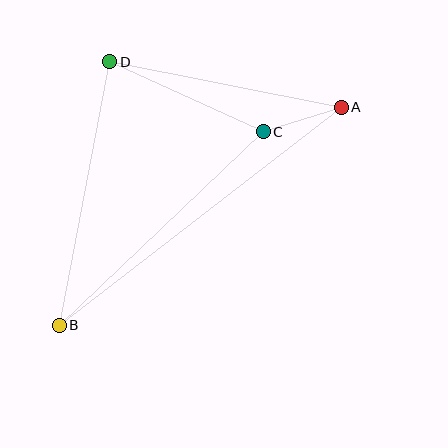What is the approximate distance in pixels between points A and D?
The distance between A and D is approximately 236 pixels.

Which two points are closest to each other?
Points A and C are closest to each other.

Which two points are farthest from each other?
Points A and B are farthest from each other.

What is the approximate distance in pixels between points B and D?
The distance between B and D is approximately 268 pixels.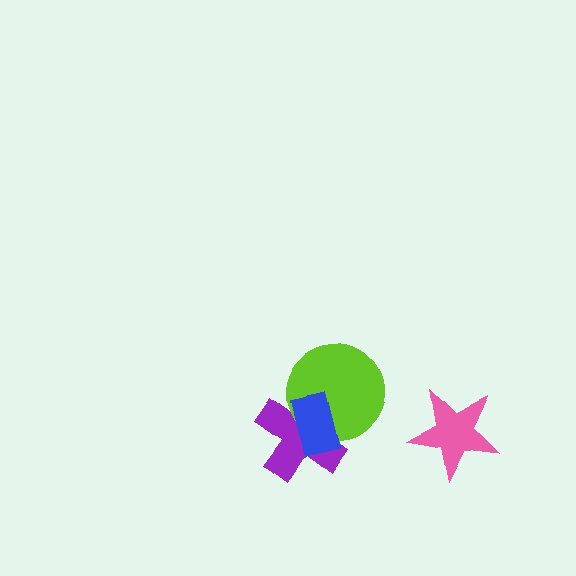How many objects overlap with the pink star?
0 objects overlap with the pink star.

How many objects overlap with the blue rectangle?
2 objects overlap with the blue rectangle.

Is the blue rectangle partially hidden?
No, no other shape covers it.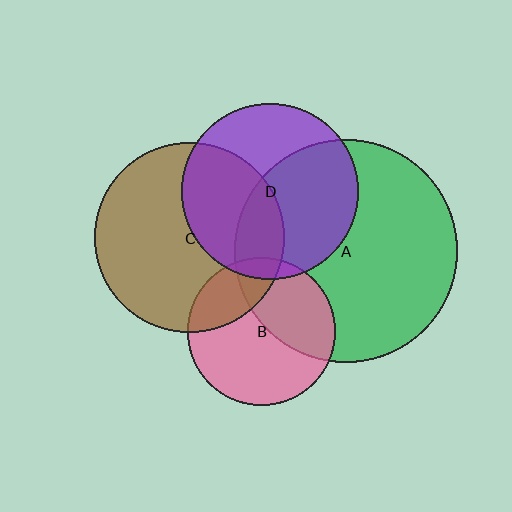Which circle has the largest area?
Circle A (green).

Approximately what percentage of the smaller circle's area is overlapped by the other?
Approximately 25%.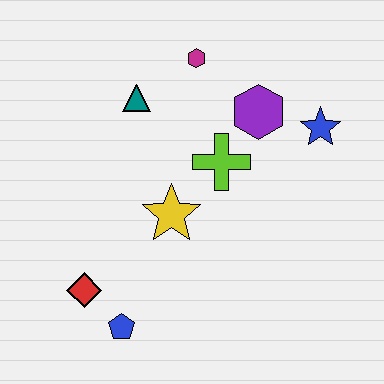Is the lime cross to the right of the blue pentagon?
Yes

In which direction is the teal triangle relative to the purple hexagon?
The teal triangle is to the left of the purple hexagon.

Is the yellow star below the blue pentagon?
No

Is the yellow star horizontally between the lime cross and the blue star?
No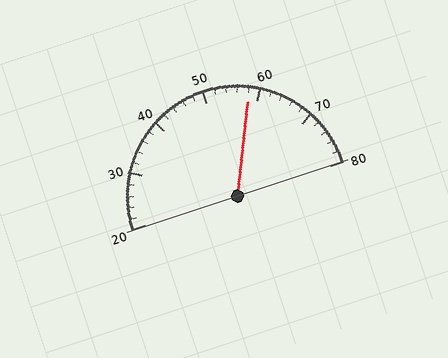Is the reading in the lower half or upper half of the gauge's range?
The reading is in the upper half of the range (20 to 80).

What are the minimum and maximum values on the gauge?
The gauge ranges from 20 to 80.